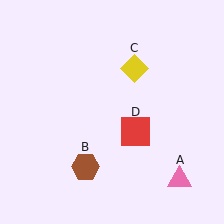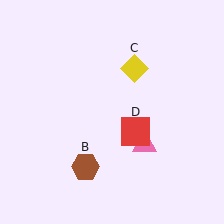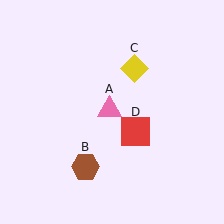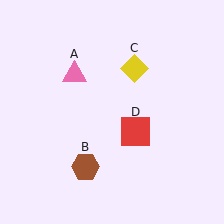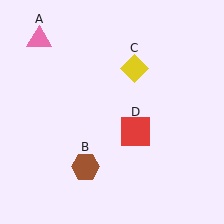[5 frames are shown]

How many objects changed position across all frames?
1 object changed position: pink triangle (object A).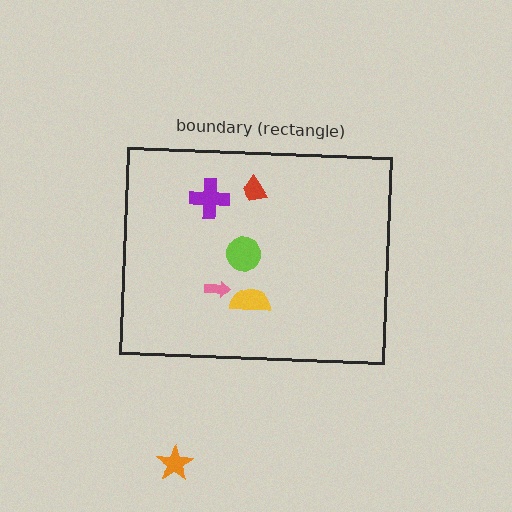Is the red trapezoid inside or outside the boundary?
Inside.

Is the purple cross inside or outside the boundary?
Inside.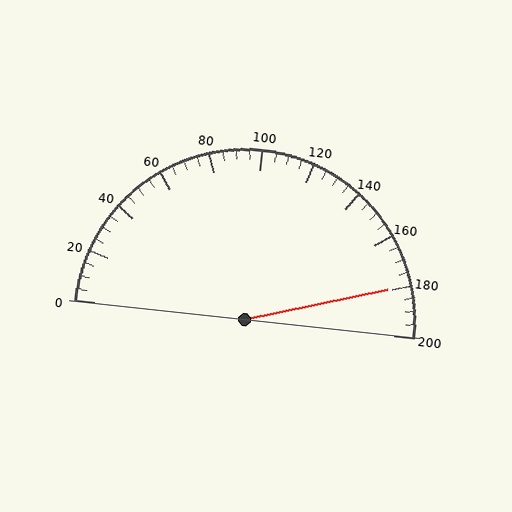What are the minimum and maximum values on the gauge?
The gauge ranges from 0 to 200.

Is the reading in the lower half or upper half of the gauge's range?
The reading is in the upper half of the range (0 to 200).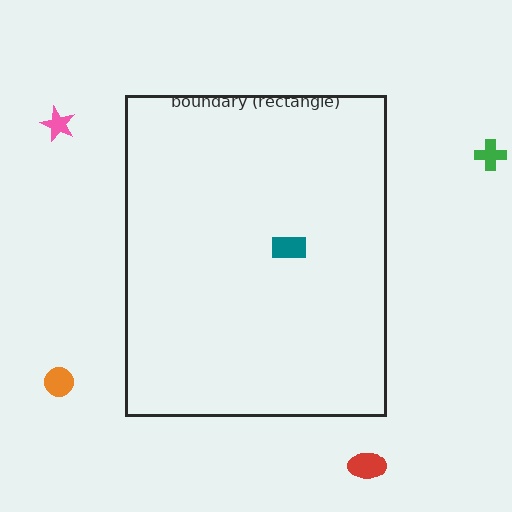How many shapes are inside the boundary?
1 inside, 4 outside.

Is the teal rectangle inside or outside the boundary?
Inside.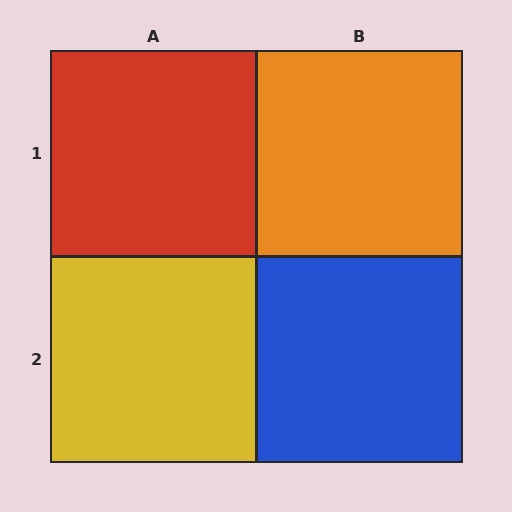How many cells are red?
1 cell is red.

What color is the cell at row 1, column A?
Red.